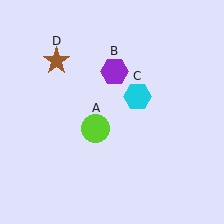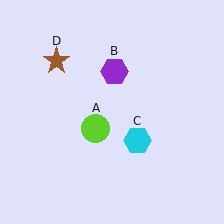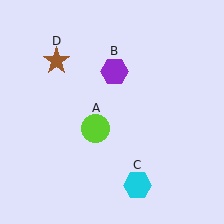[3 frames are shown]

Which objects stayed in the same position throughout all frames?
Lime circle (object A) and purple hexagon (object B) and brown star (object D) remained stationary.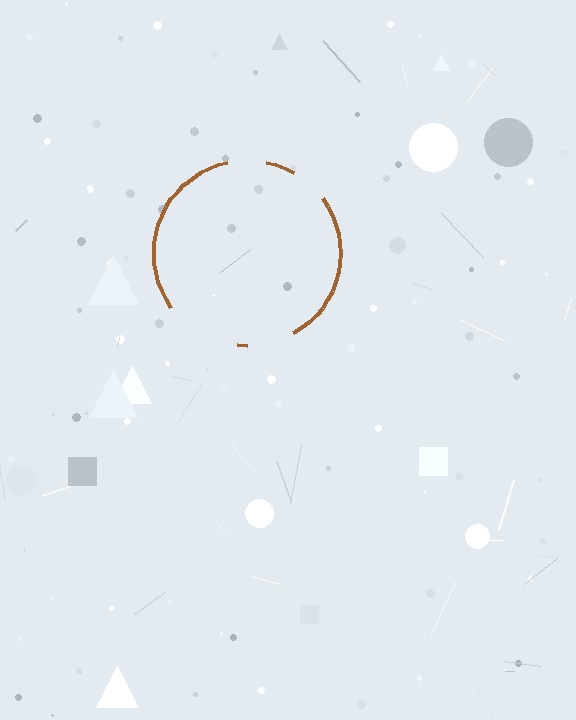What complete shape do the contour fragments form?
The contour fragments form a circle.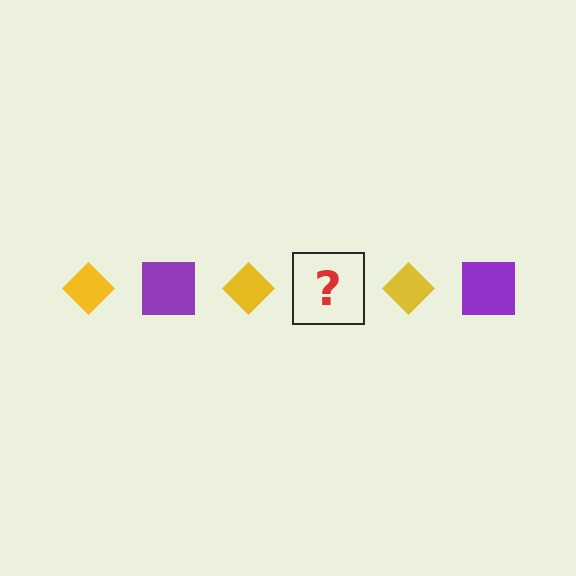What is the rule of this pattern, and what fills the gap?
The rule is that the pattern alternates between yellow diamond and purple square. The gap should be filled with a purple square.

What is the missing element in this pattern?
The missing element is a purple square.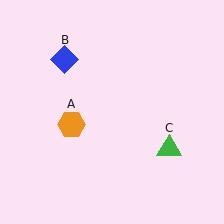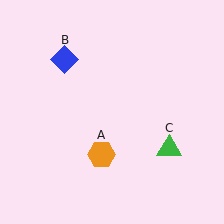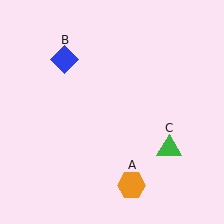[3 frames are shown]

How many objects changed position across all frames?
1 object changed position: orange hexagon (object A).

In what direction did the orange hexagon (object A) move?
The orange hexagon (object A) moved down and to the right.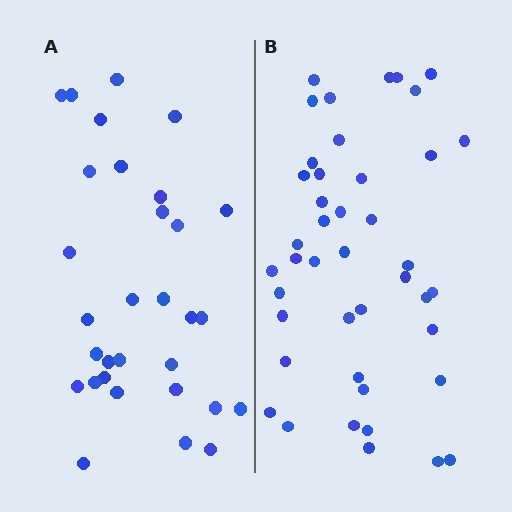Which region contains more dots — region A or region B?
Region B (the right region) has more dots.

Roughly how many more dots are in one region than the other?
Region B has roughly 12 or so more dots than region A.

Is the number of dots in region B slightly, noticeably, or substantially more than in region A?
Region B has noticeably more, but not dramatically so. The ratio is roughly 1.4 to 1.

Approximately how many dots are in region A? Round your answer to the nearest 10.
About 30 dots. (The exact count is 31, which rounds to 30.)